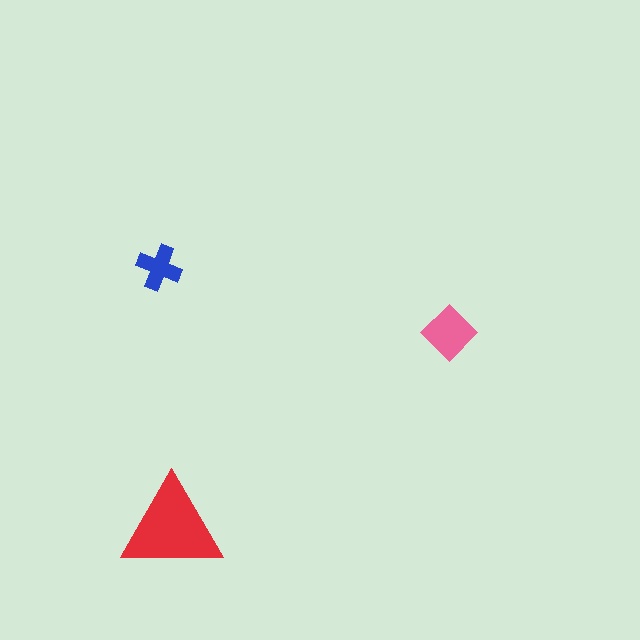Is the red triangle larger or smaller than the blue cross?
Larger.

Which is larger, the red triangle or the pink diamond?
The red triangle.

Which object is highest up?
The blue cross is topmost.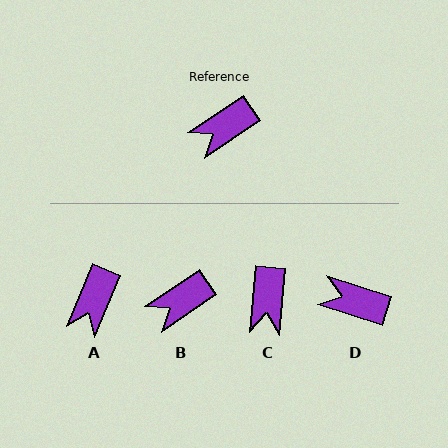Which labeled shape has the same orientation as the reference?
B.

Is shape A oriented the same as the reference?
No, it is off by about 34 degrees.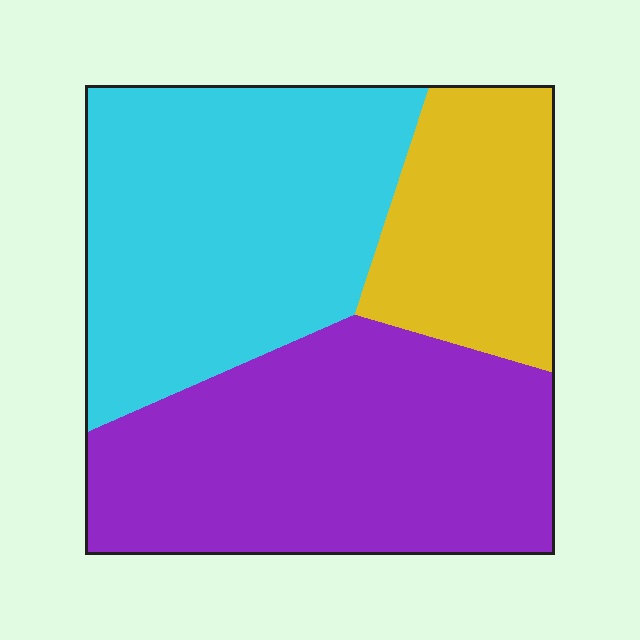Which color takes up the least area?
Yellow, at roughly 20%.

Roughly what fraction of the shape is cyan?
Cyan takes up about two fifths (2/5) of the shape.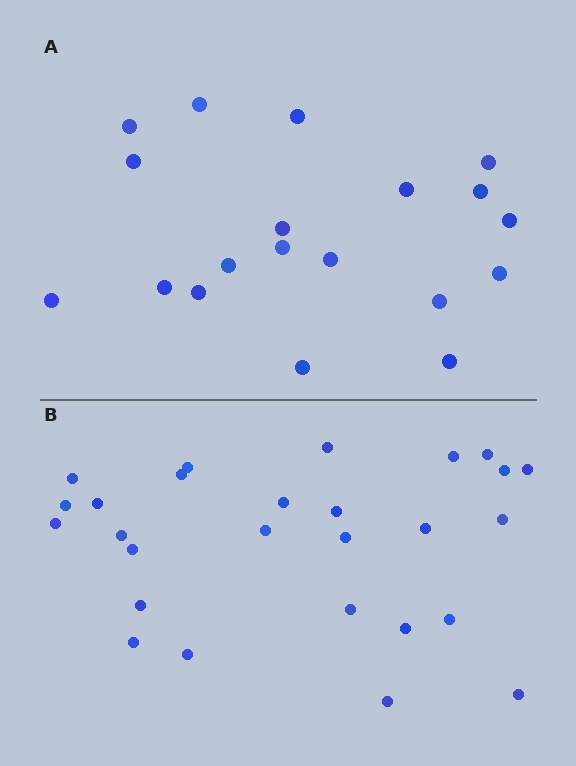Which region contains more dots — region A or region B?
Region B (the bottom region) has more dots.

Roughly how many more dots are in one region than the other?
Region B has roughly 8 or so more dots than region A.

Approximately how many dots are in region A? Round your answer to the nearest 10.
About 20 dots. (The exact count is 19, which rounds to 20.)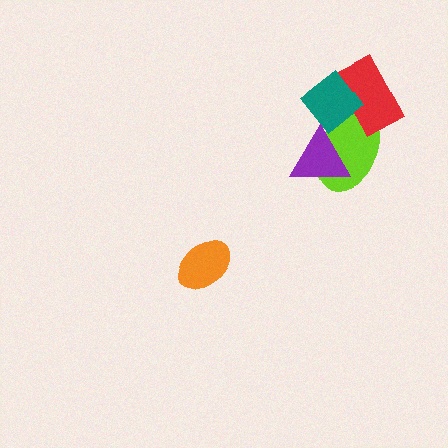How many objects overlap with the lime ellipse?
3 objects overlap with the lime ellipse.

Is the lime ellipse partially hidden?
Yes, it is partially covered by another shape.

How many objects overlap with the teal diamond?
3 objects overlap with the teal diamond.